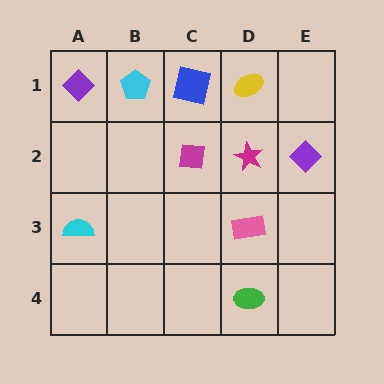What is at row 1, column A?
A purple diamond.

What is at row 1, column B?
A cyan pentagon.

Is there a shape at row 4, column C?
No, that cell is empty.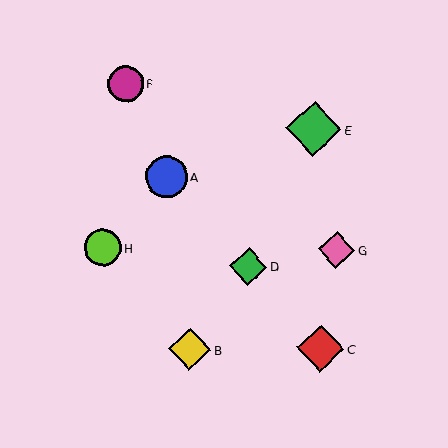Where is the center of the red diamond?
The center of the red diamond is at (321, 348).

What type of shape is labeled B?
Shape B is a yellow diamond.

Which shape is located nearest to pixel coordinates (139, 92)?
The magenta circle (labeled F) at (126, 84) is nearest to that location.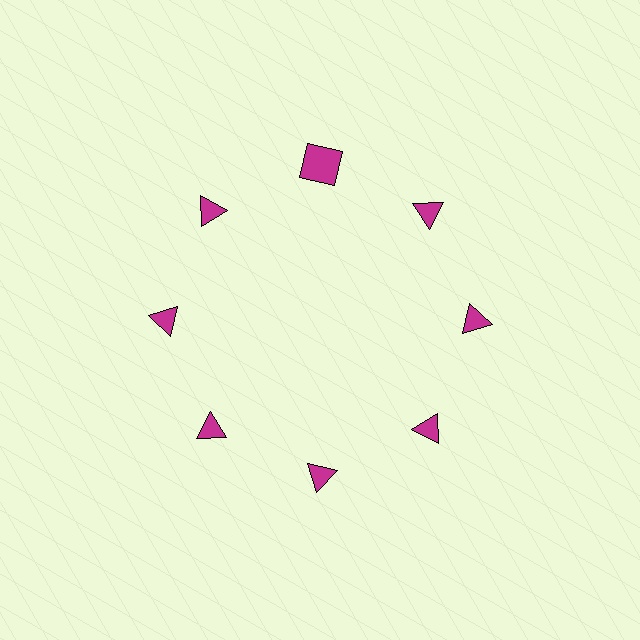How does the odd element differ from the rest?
It has a different shape: square instead of triangle.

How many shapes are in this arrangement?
There are 8 shapes arranged in a ring pattern.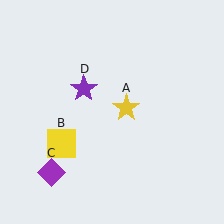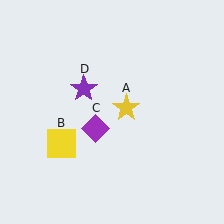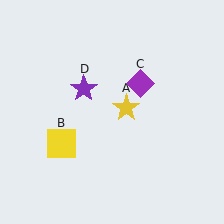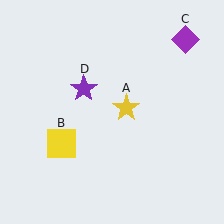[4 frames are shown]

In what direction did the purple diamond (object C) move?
The purple diamond (object C) moved up and to the right.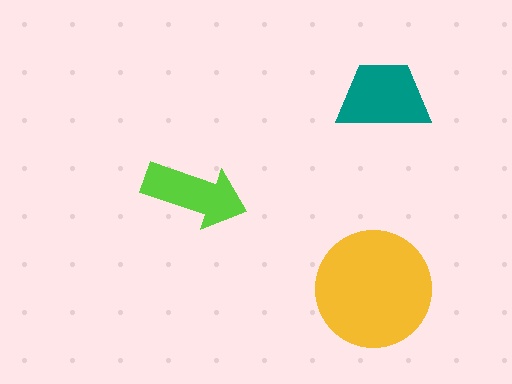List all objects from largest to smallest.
The yellow circle, the teal trapezoid, the lime arrow.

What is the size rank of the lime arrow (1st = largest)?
3rd.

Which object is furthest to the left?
The lime arrow is leftmost.